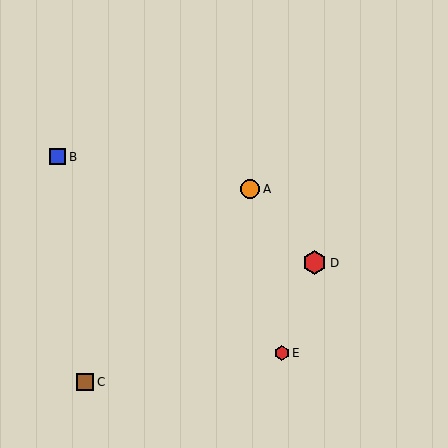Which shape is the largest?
The red hexagon (labeled D) is the largest.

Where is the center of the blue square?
The center of the blue square is at (58, 157).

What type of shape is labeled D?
Shape D is a red hexagon.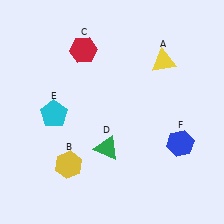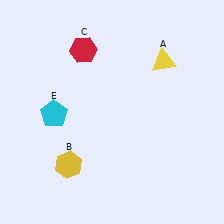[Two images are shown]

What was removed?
The green triangle (D), the blue hexagon (F) were removed in Image 2.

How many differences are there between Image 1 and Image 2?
There are 2 differences between the two images.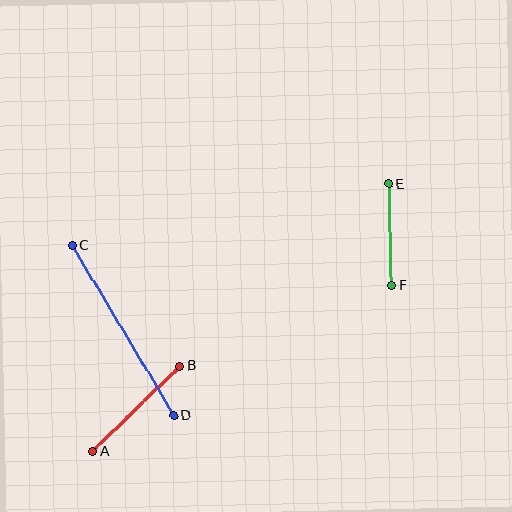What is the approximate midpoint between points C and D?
The midpoint is at approximately (123, 330) pixels.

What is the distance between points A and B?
The distance is approximately 122 pixels.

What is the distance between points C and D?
The distance is approximately 198 pixels.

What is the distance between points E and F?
The distance is approximately 101 pixels.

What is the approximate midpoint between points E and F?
The midpoint is at approximately (390, 235) pixels.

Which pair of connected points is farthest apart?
Points C and D are farthest apart.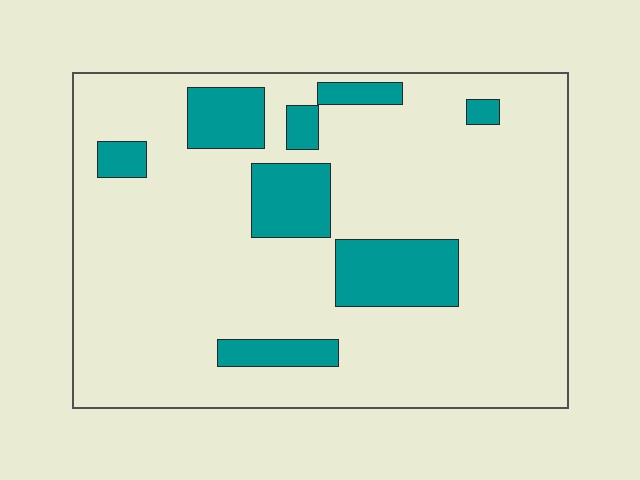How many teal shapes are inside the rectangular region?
8.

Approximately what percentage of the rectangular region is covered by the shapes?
Approximately 15%.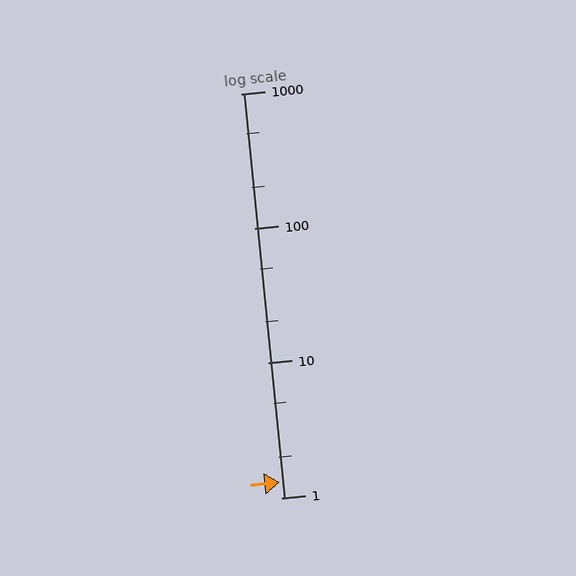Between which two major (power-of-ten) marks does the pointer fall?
The pointer is between 1 and 10.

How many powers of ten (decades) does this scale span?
The scale spans 3 decades, from 1 to 1000.